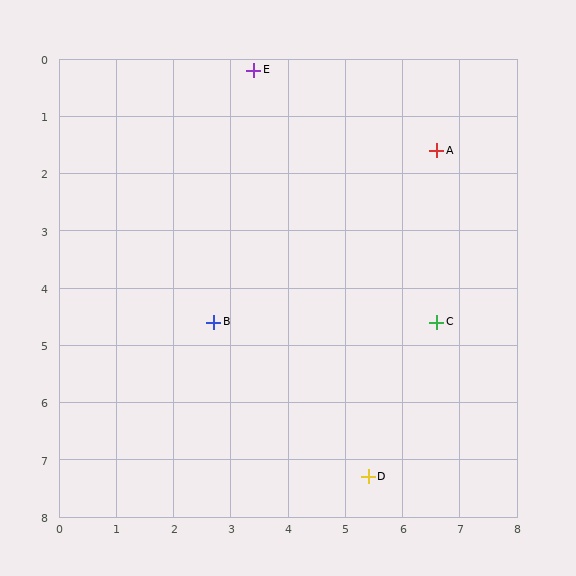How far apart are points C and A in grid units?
Points C and A are about 3.0 grid units apart.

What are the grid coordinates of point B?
Point B is at approximately (2.7, 4.6).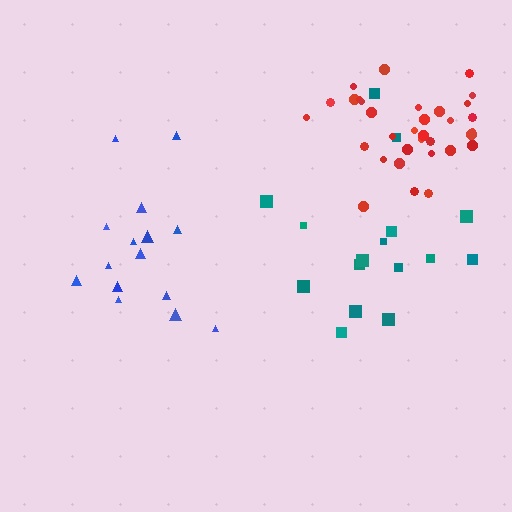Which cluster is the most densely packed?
Red.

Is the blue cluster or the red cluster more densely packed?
Red.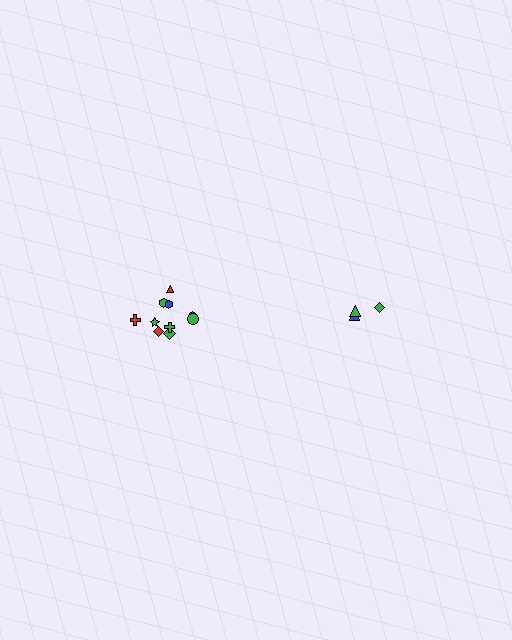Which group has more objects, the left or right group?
The left group.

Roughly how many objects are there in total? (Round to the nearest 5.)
Roughly 15 objects in total.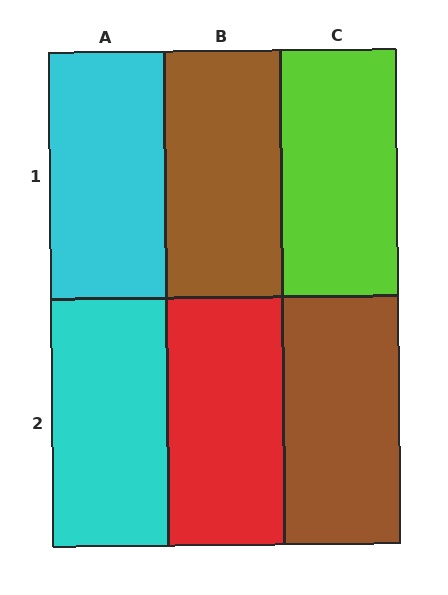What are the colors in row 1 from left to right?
Cyan, brown, lime.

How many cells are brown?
2 cells are brown.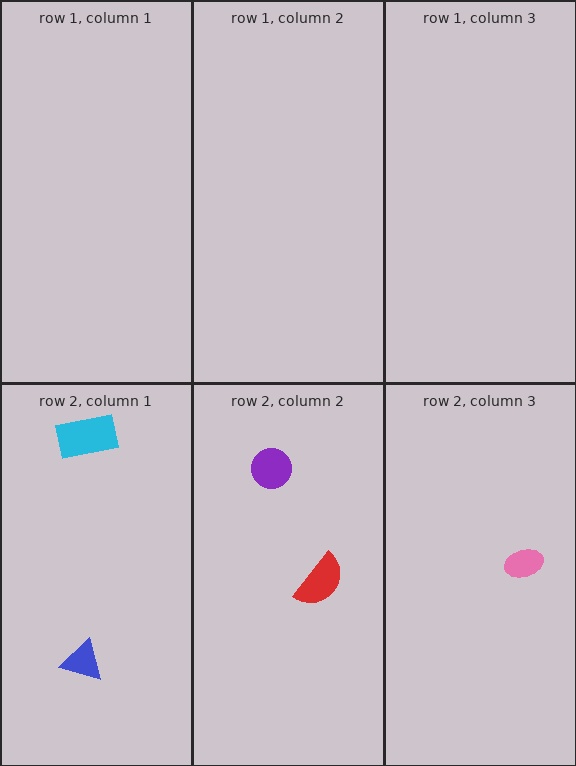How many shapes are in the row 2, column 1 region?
2.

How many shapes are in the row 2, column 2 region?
2.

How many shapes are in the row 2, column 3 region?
1.